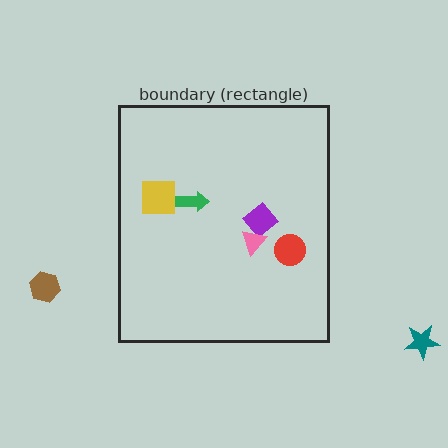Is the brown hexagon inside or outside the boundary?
Outside.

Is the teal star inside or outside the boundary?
Outside.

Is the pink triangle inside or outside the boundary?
Inside.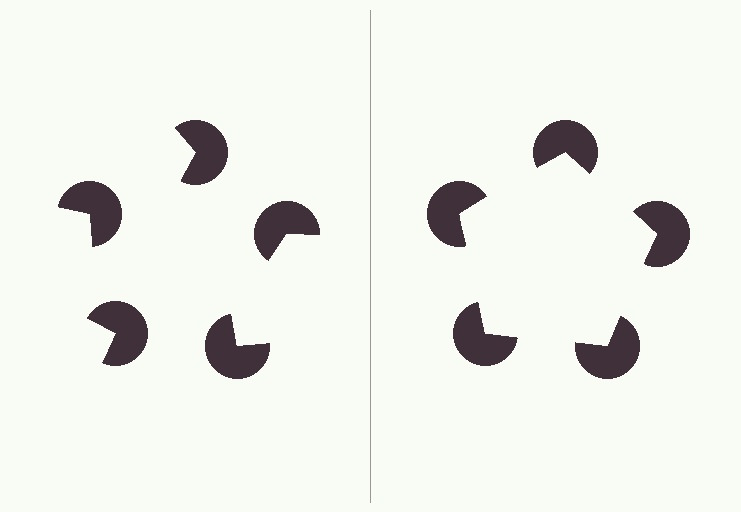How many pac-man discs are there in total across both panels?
10 — 5 on each side.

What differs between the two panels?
The pac-man discs are positioned identically on both sides; only the wedge orientations differ. On the right they align to a pentagon; on the left they are misaligned.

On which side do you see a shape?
An illusory pentagon appears on the right side. On the left side the wedge cuts are rotated, so no coherent shape forms.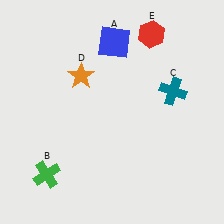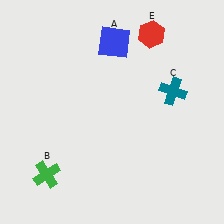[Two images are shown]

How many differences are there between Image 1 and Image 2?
There is 1 difference between the two images.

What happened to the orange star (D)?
The orange star (D) was removed in Image 2. It was in the top-left area of Image 1.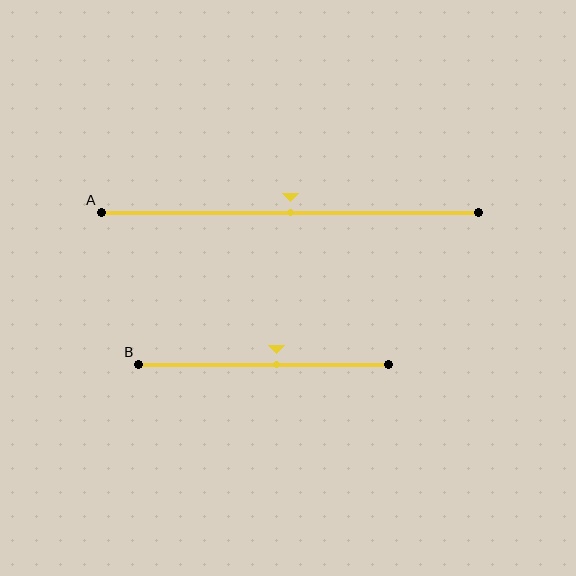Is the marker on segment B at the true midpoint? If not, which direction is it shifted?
No, the marker on segment B is shifted to the right by about 5% of the segment length.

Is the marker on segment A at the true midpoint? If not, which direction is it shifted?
Yes, the marker on segment A is at the true midpoint.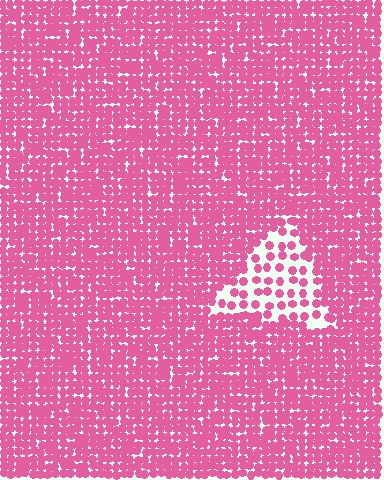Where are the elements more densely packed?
The elements are more densely packed outside the triangle boundary.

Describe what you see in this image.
The image contains small pink elements arranged at two different densities. A triangle-shaped region is visible where the elements are less densely packed than the surrounding area.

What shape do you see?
I see a triangle.